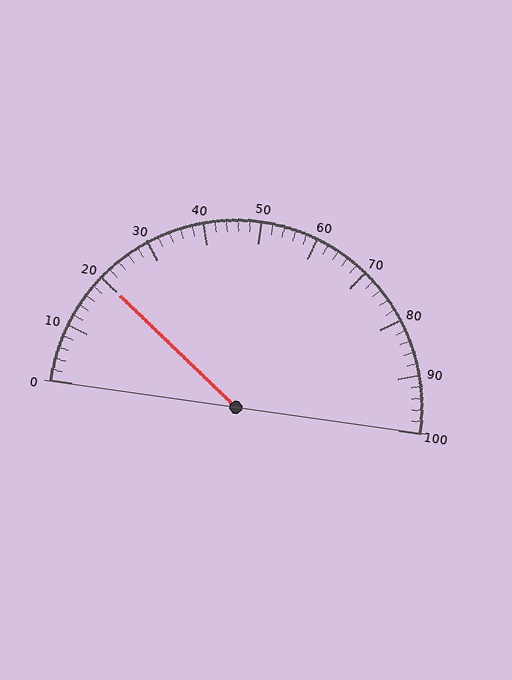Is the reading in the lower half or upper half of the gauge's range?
The reading is in the lower half of the range (0 to 100).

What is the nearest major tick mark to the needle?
The nearest major tick mark is 20.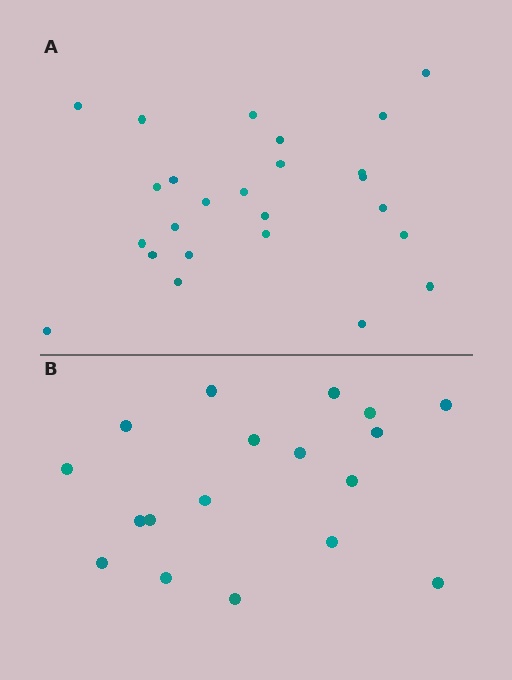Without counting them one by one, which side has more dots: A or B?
Region A (the top region) has more dots.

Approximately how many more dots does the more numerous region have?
Region A has roughly 8 or so more dots than region B.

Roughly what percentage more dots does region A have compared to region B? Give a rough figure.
About 40% more.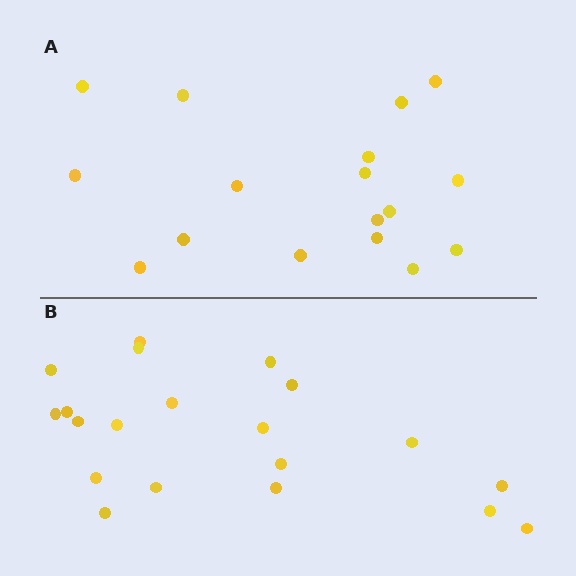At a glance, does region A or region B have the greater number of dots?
Region B (the bottom region) has more dots.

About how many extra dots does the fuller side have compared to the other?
Region B has just a few more — roughly 2 or 3 more dots than region A.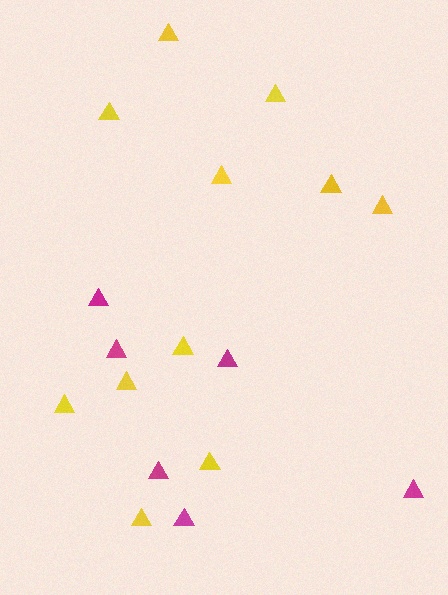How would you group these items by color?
There are 2 groups: one group of yellow triangles (11) and one group of magenta triangles (6).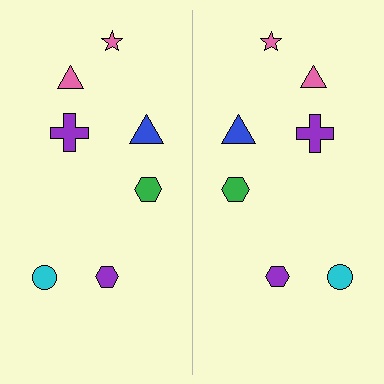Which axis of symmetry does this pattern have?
The pattern has a vertical axis of symmetry running through the center of the image.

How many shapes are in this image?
There are 14 shapes in this image.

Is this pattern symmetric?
Yes, this pattern has bilateral (reflection) symmetry.